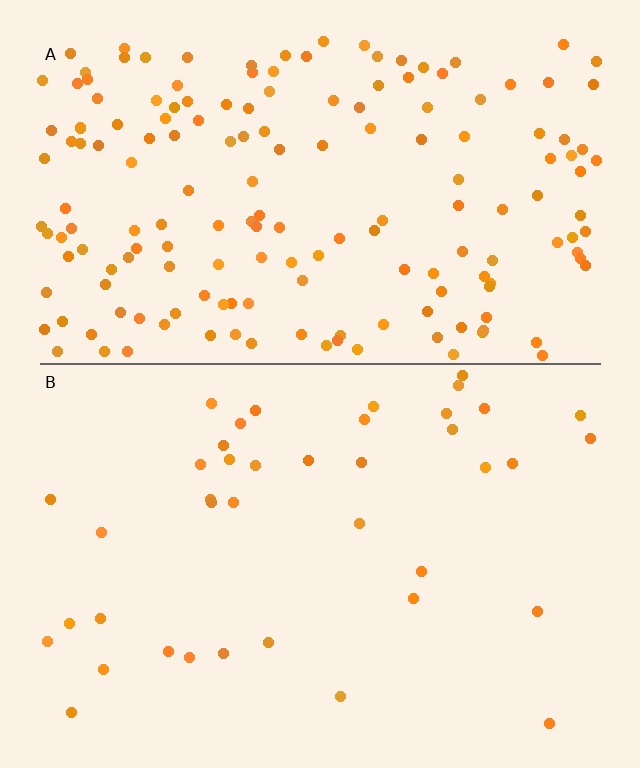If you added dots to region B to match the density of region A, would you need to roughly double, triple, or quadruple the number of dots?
Approximately quadruple.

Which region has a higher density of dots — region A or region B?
A (the top).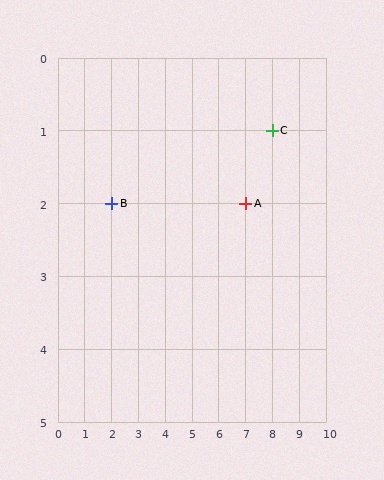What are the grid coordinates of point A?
Point A is at grid coordinates (7, 2).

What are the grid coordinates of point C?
Point C is at grid coordinates (8, 1).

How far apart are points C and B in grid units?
Points C and B are 6 columns and 1 row apart (about 6.1 grid units diagonally).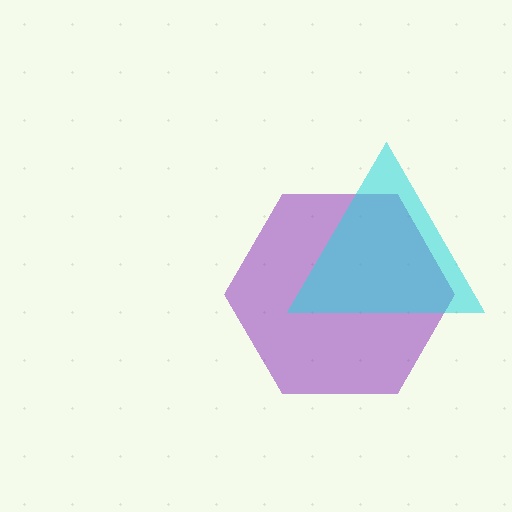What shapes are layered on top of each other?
The layered shapes are: a purple hexagon, a cyan triangle.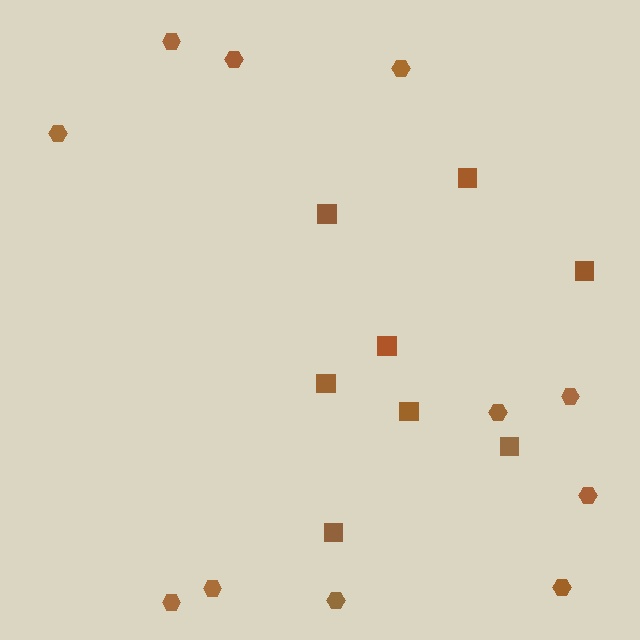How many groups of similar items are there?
There are 2 groups: one group of hexagons (11) and one group of squares (8).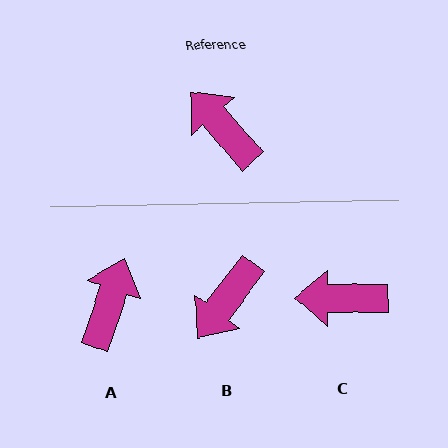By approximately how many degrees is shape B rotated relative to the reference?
Approximately 101 degrees counter-clockwise.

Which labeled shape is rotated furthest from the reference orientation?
B, about 101 degrees away.